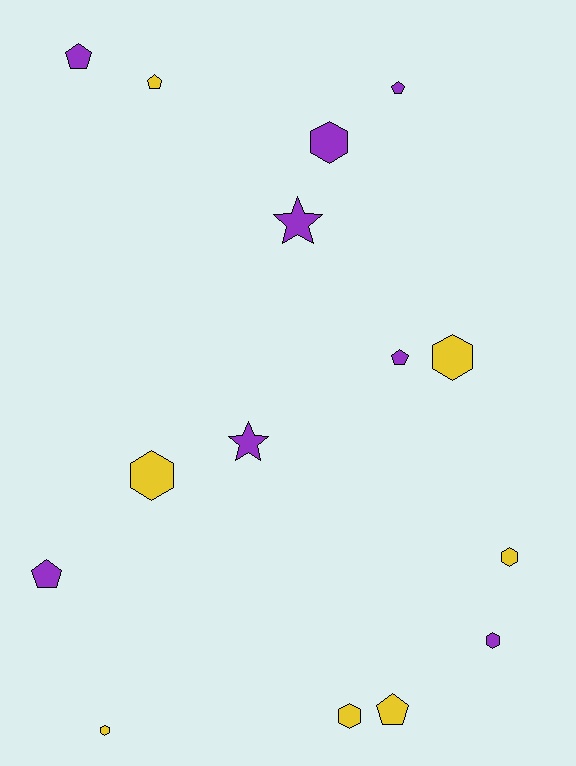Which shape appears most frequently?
Hexagon, with 7 objects.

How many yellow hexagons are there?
There are 5 yellow hexagons.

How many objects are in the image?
There are 15 objects.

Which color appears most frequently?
Purple, with 8 objects.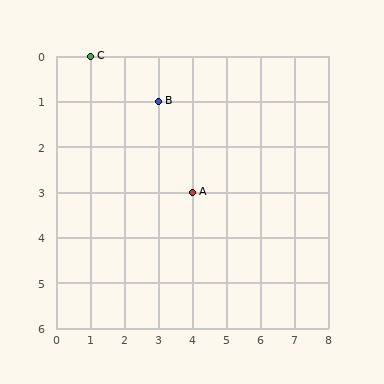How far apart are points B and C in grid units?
Points B and C are 2 columns and 1 row apart (about 2.2 grid units diagonally).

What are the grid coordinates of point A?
Point A is at grid coordinates (4, 3).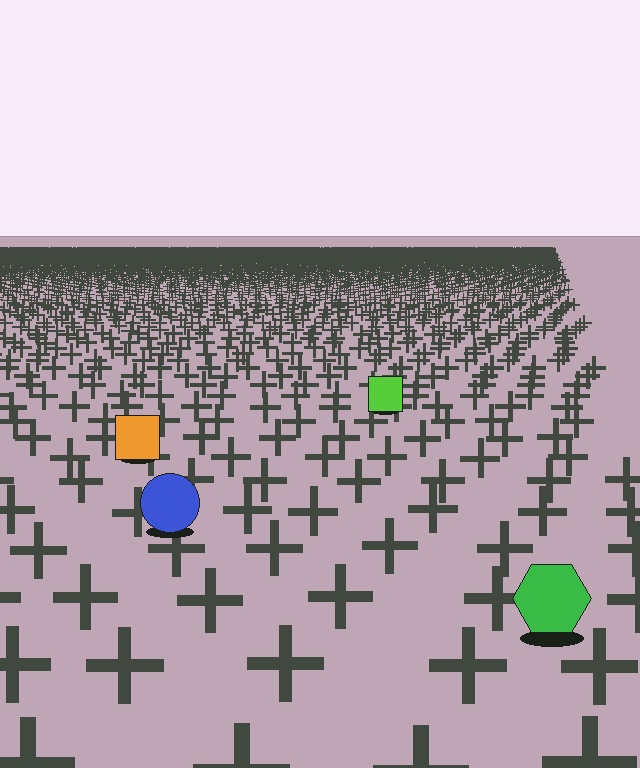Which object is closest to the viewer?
The green hexagon is closest. The texture marks near it are larger and more spread out.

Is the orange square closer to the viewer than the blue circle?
No. The blue circle is closer — you can tell from the texture gradient: the ground texture is coarser near it.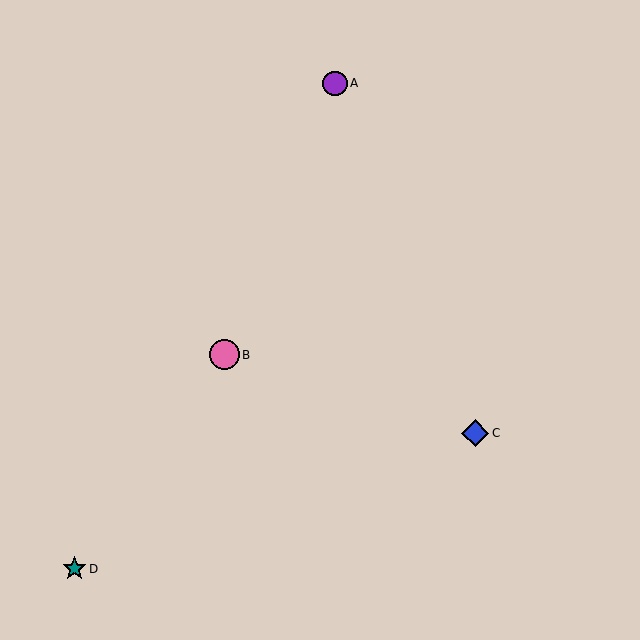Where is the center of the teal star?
The center of the teal star is at (75, 569).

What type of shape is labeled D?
Shape D is a teal star.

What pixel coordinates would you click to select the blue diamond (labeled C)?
Click at (475, 433) to select the blue diamond C.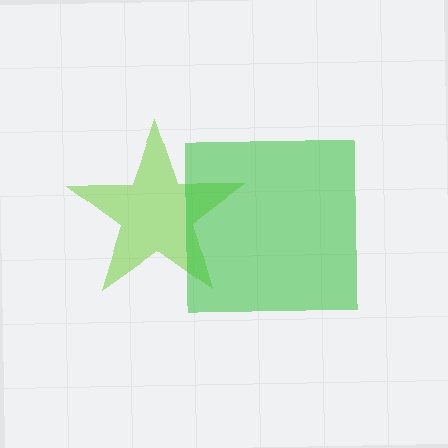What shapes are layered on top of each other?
The layered shapes are: a lime star, a green square.